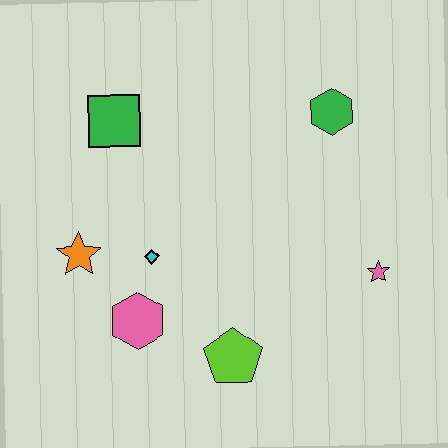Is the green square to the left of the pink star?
Yes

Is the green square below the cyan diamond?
No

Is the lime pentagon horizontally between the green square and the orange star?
No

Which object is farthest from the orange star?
The pink star is farthest from the orange star.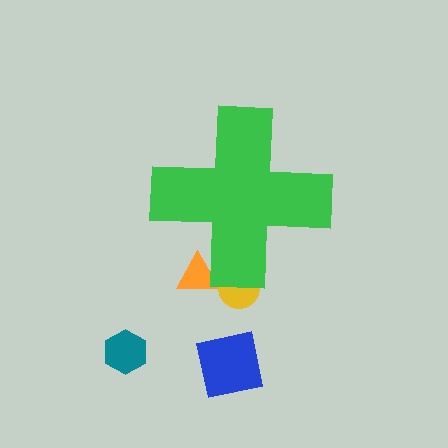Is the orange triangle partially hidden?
Yes, the orange triangle is partially hidden behind the green cross.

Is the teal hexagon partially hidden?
No, the teal hexagon is fully visible.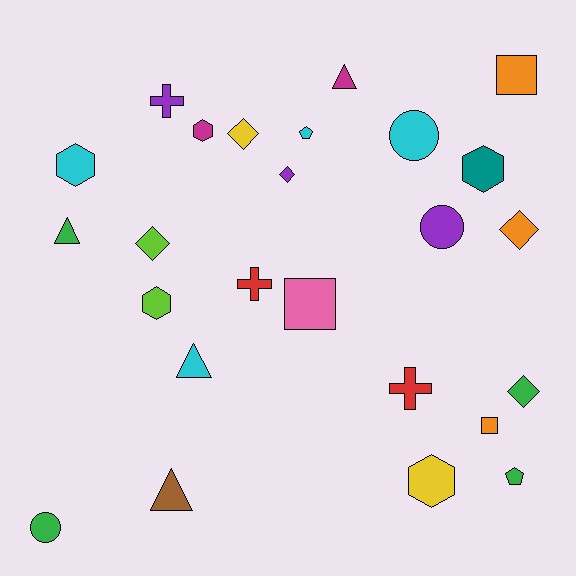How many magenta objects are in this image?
There are 2 magenta objects.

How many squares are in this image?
There are 3 squares.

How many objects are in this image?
There are 25 objects.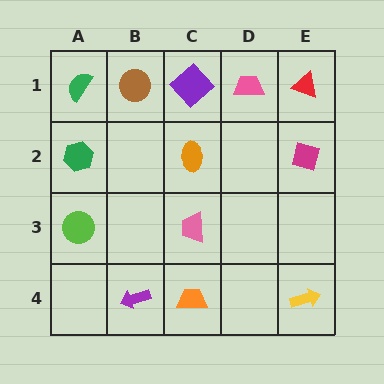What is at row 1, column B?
A brown circle.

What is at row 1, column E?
A red triangle.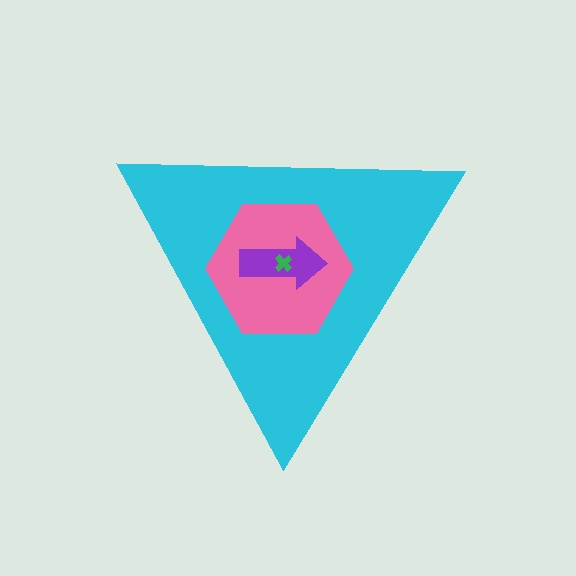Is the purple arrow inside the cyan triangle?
Yes.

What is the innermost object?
The green cross.